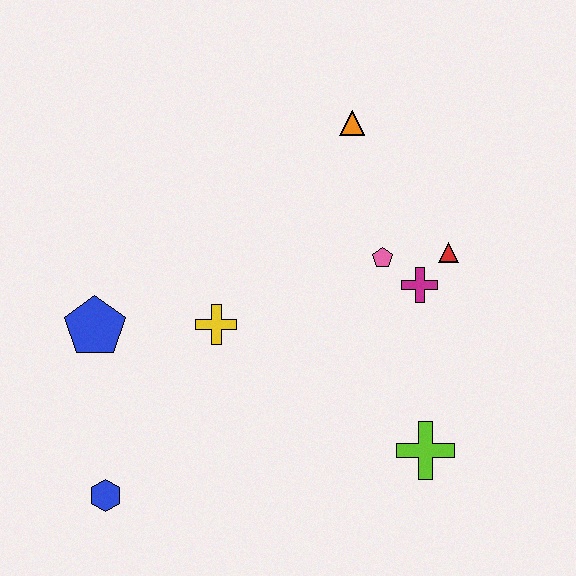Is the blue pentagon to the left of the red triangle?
Yes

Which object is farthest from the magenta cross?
The blue hexagon is farthest from the magenta cross.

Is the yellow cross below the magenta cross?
Yes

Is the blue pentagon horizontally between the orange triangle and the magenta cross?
No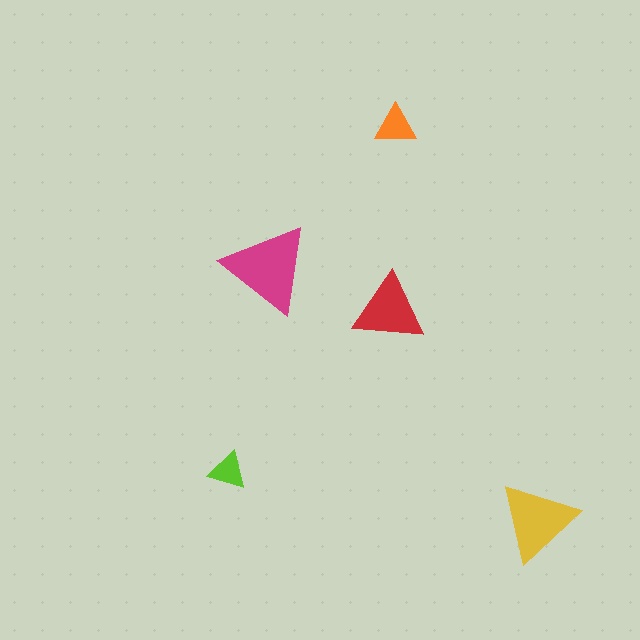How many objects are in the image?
There are 5 objects in the image.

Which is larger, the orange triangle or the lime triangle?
The orange one.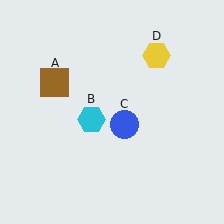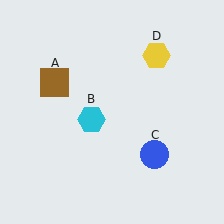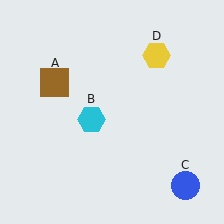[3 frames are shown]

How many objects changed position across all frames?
1 object changed position: blue circle (object C).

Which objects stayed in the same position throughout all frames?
Brown square (object A) and cyan hexagon (object B) and yellow hexagon (object D) remained stationary.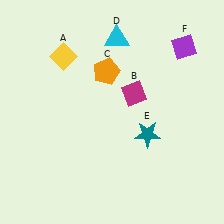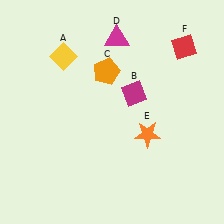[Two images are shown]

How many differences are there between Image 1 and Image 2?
There are 3 differences between the two images.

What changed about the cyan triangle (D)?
In Image 1, D is cyan. In Image 2, it changed to magenta.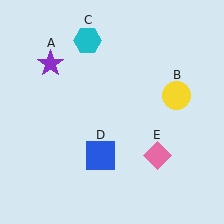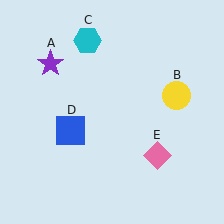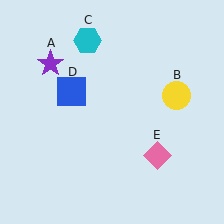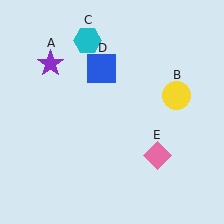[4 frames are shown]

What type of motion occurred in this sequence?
The blue square (object D) rotated clockwise around the center of the scene.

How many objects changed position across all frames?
1 object changed position: blue square (object D).